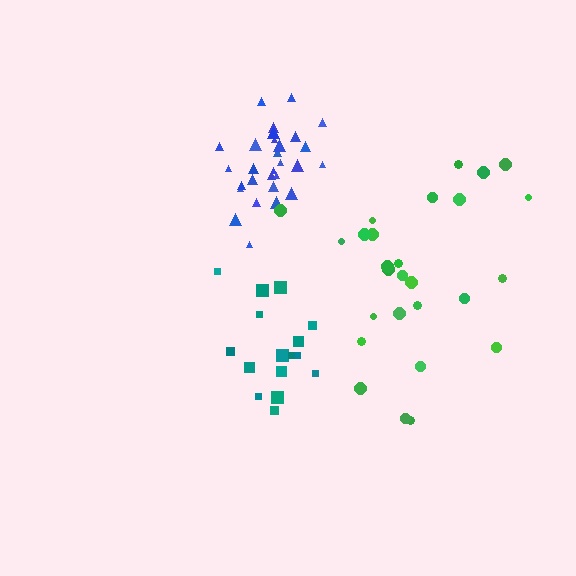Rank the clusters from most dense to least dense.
blue, teal, green.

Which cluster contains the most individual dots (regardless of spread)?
Blue (29).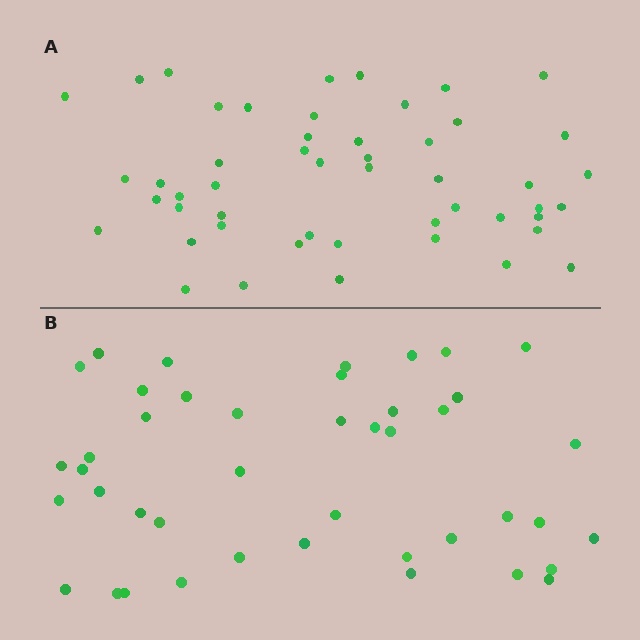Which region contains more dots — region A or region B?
Region A (the top region) has more dots.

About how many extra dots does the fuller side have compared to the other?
Region A has roughly 8 or so more dots than region B.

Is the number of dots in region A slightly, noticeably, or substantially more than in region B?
Region A has only slightly more — the two regions are fairly close. The ratio is roughly 1.2 to 1.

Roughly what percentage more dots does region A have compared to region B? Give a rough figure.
About 15% more.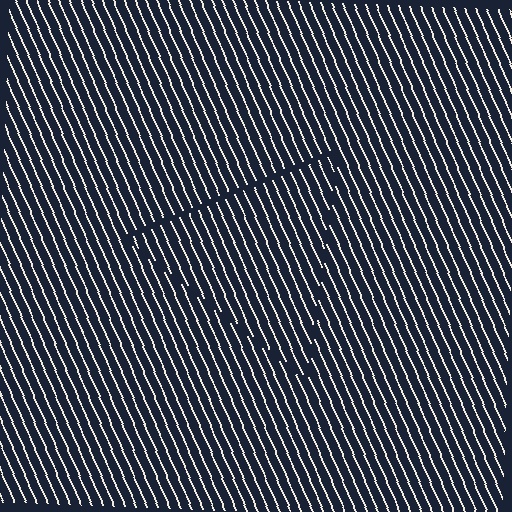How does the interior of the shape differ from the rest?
The interior of the shape contains the same grating, shifted by half a period — the contour is defined by the phase discontinuity where line-ends from the inner and outer gratings abut.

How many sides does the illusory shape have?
3 sides — the line-ends trace a triangle.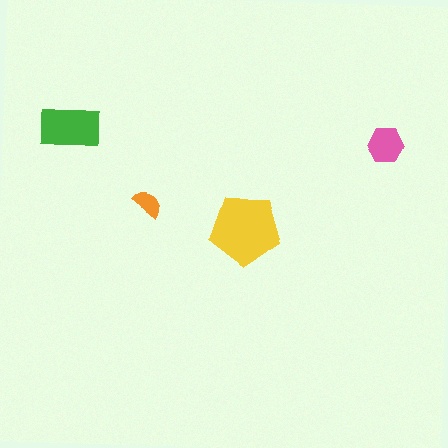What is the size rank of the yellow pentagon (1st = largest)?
1st.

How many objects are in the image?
There are 4 objects in the image.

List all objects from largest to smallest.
The yellow pentagon, the green rectangle, the pink hexagon, the orange semicircle.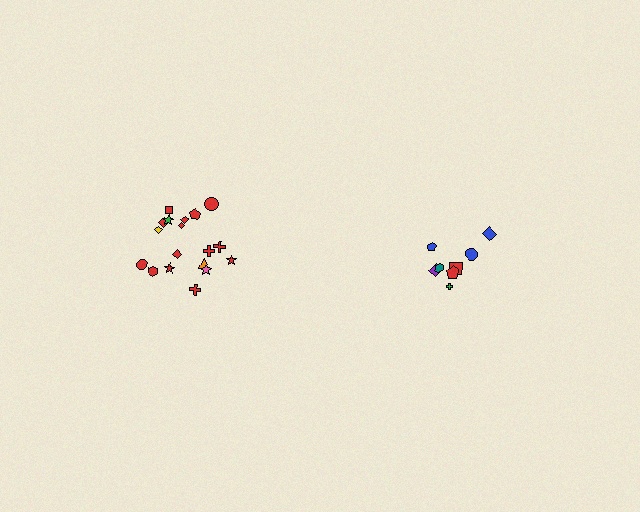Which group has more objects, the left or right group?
The left group.